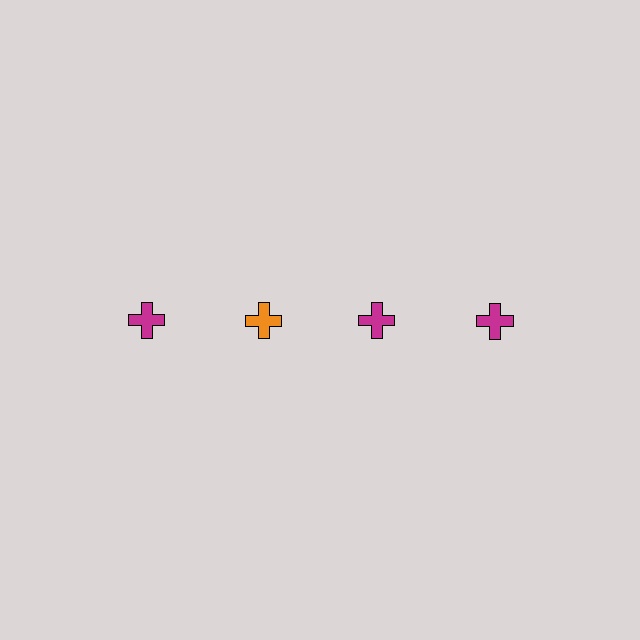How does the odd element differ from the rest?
It has a different color: orange instead of magenta.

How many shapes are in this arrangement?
There are 4 shapes arranged in a grid pattern.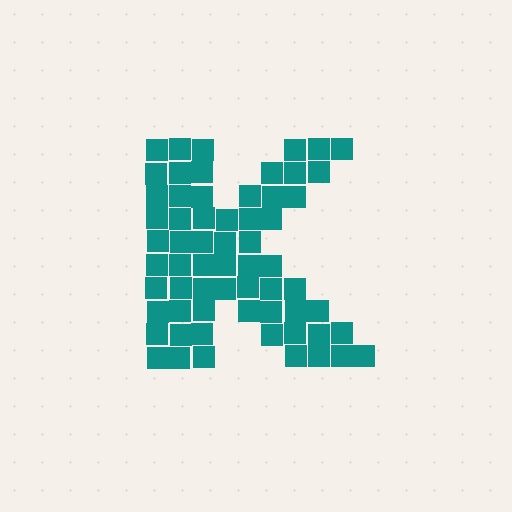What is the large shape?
The large shape is the letter K.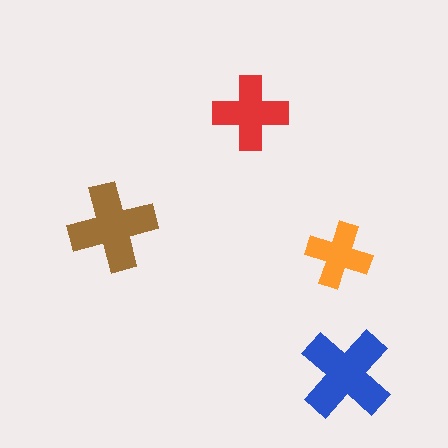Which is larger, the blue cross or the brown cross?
The blue one.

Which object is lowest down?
The blue cross is bottommost.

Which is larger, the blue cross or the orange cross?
The blue one.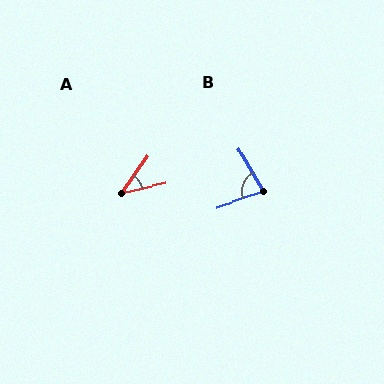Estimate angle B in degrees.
Approximately 79 degrees.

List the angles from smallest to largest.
A (43°), B (79°).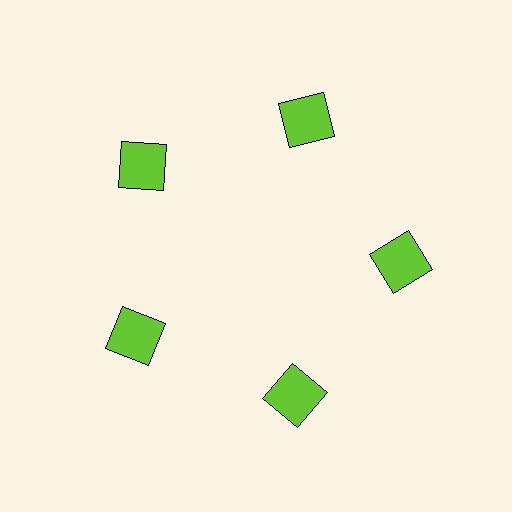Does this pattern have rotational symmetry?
Yes, this pattern has 5-fold rotational symmetry. It looks the same after rotating 72 degrees around the center.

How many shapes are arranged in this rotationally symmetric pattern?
There are 5 shapes, arranged in 5 groups of 1.